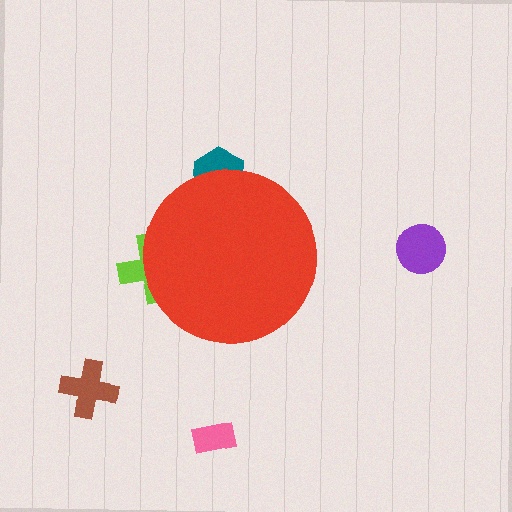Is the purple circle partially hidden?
No, the purple circle is fully visible.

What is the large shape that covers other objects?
A red circle.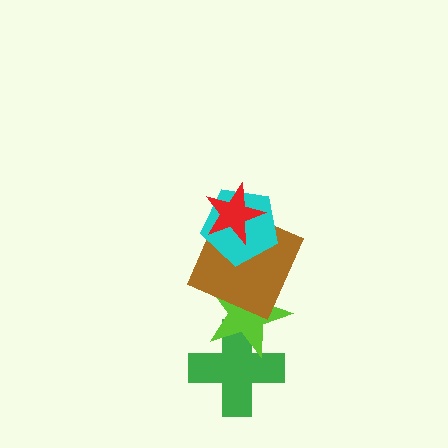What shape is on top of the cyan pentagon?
The red star is on top of the cyan pentagon.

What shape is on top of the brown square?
The cyan pentagon is on top of the brown square.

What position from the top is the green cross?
The green cross is 5th from the top.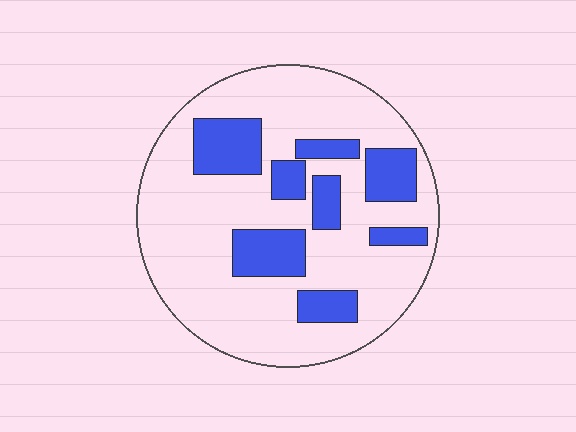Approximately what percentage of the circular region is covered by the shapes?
Approximately 25%.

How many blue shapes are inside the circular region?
8.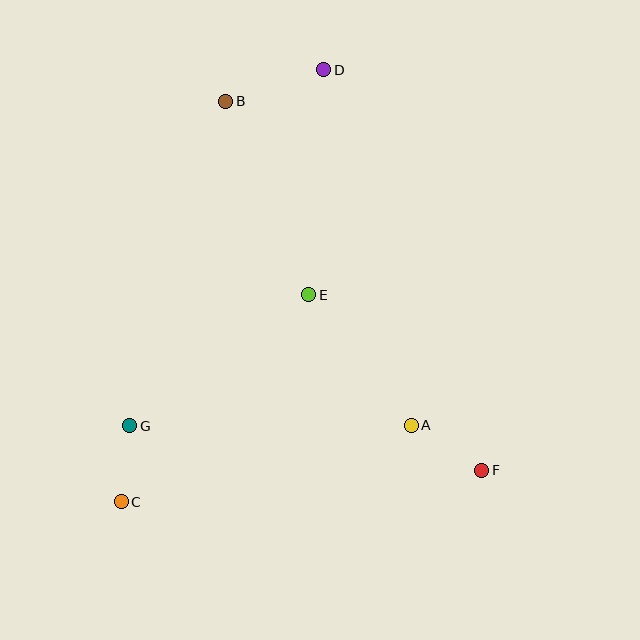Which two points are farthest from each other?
Points C and D are farthest from each other.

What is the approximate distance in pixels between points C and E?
The distance between C and E is approximately 279 pixels.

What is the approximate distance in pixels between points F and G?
The distance between F and G is approximately 355 pixels.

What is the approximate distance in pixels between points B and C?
The distance between B and C is approximately 414 pixels.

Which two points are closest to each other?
Points C and G are closest to each other.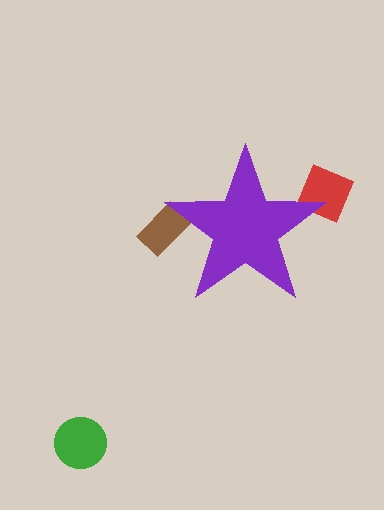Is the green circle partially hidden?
No, the green circle is fully visible.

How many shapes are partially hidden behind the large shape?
2 shapes are partially hidden.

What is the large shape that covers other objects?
A purple star.